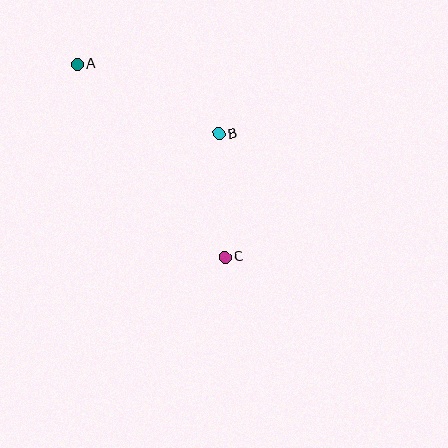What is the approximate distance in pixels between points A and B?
The distance between A and B is approximately 158 pixels.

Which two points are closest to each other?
Points B and C are closest to each other.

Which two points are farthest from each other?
Points A and C are farthest from each other.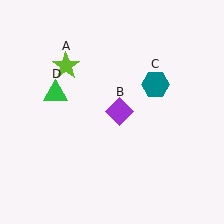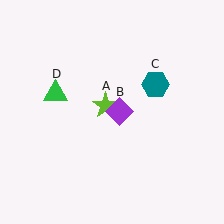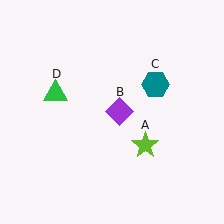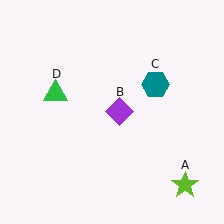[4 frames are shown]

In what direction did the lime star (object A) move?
The lime star (object A) moved down and to the right.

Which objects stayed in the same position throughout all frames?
Purple diamond (object B) and teal hexagon (object C) and green triangle (object D) remained stationary.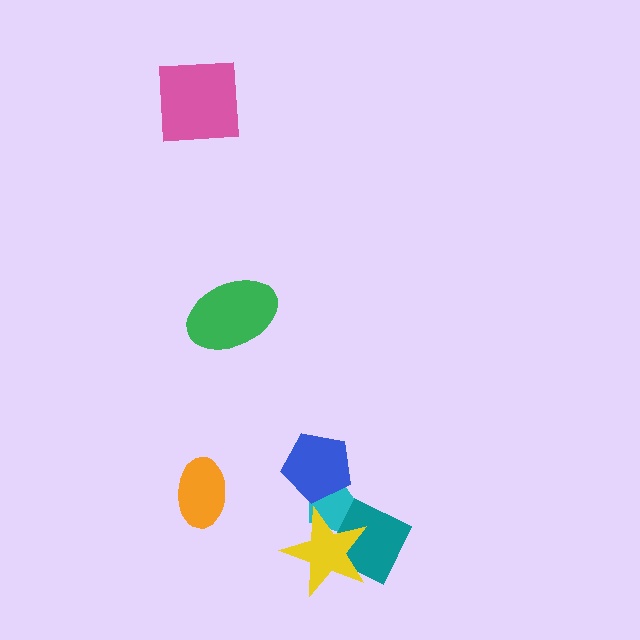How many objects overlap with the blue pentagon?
1 object overlaps with the blue pentagon.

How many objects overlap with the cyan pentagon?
3 objects overlap with the cyan pentagon.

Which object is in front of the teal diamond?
The yellow star is in front of the teal diamond.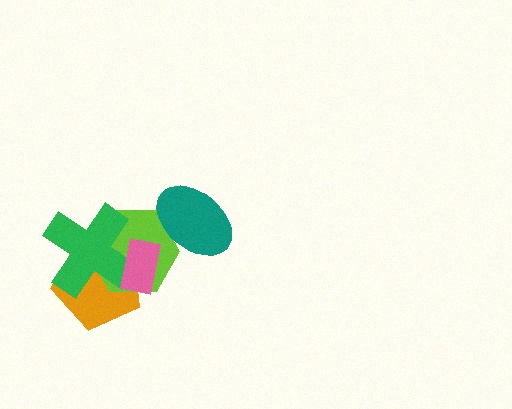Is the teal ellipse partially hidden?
No, no other shape covers it.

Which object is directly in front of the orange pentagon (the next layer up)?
The lime hexagon is directly in front of the orange pentagon.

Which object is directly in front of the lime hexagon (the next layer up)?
The teal ellipse is directly in front of the lime hexagon.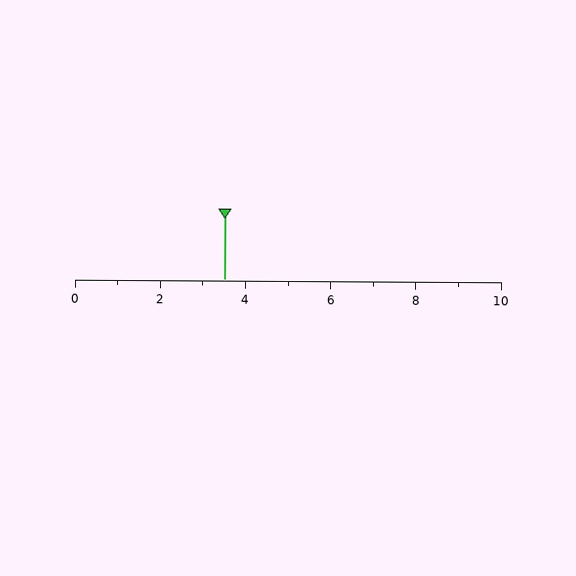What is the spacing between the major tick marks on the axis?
The major ticks are spaced 2 apart.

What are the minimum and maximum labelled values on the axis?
The axis runs from 0 to 10.